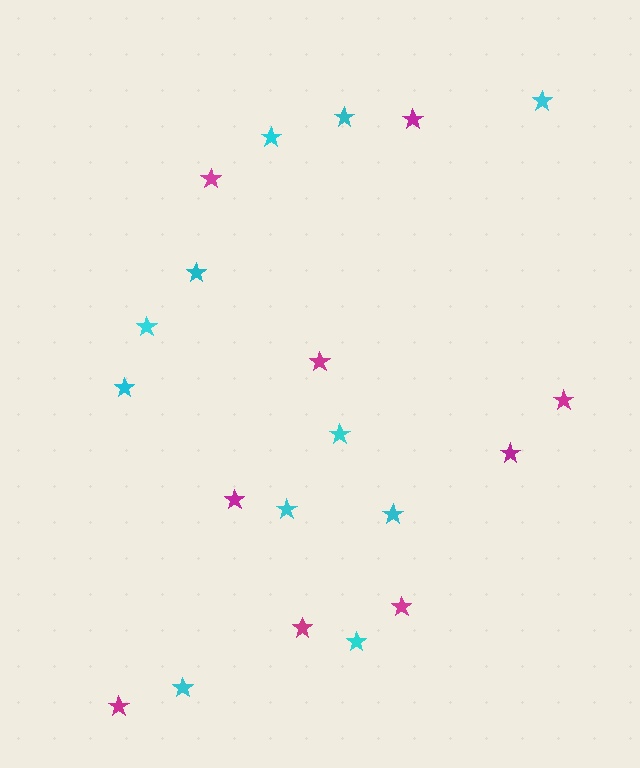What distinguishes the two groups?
There are 2 groups: one group of cyan stars (11) and one group of magenta stars (9).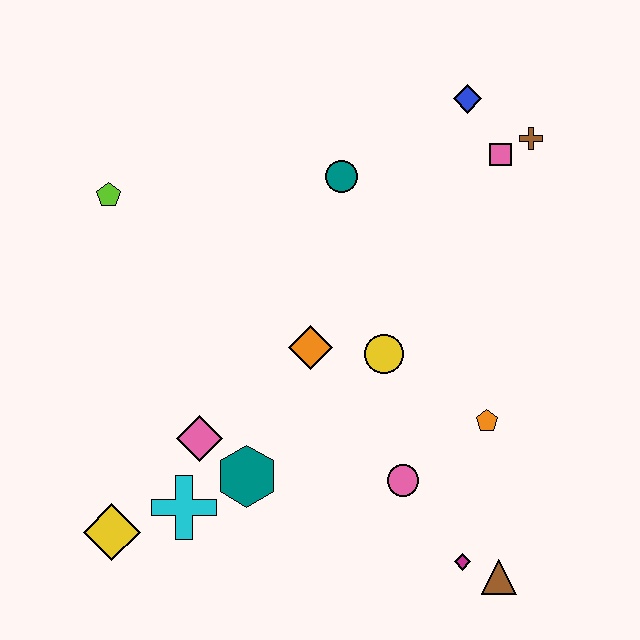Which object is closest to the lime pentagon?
The teal circle is closest to the lime pentagon.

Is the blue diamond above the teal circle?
Yes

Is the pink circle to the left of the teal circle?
No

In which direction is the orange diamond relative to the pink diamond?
The orange diamond is to the right of the pink diamond.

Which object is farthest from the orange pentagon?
The lime pentagon is farthest from the orange pentagon.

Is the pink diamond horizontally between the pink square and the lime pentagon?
Yes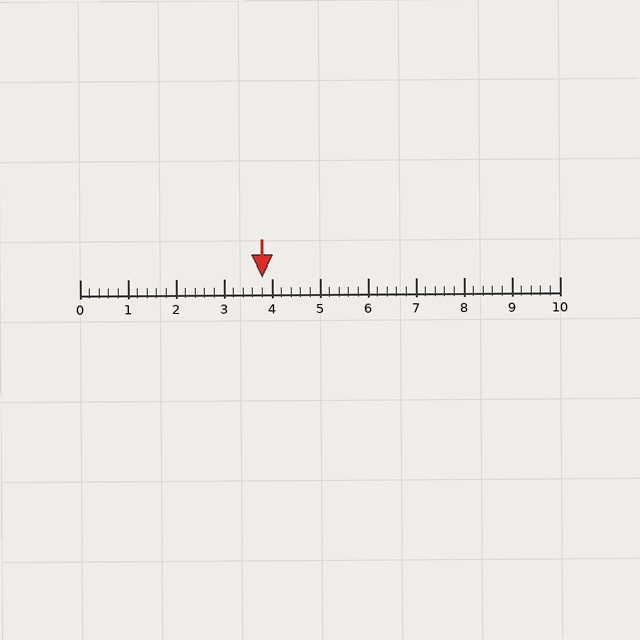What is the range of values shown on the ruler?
The ruler shows values from 0 to 10.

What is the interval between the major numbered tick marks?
The major tick marks are spaced 1 units apart.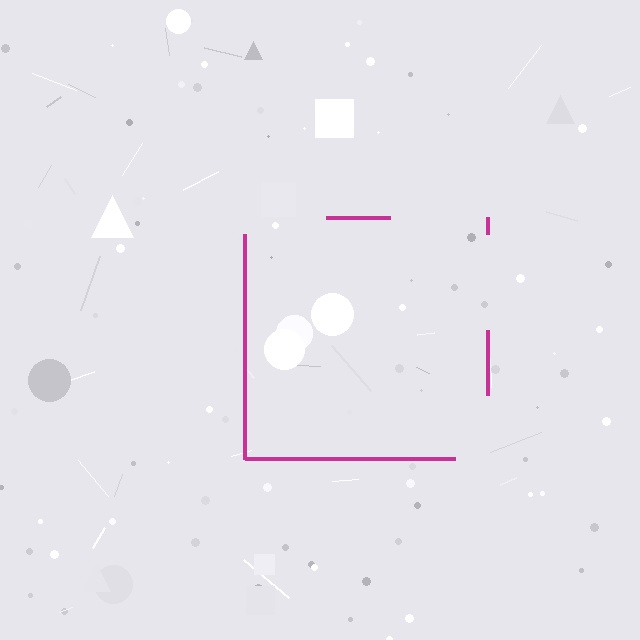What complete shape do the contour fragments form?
The contour fragments form a square.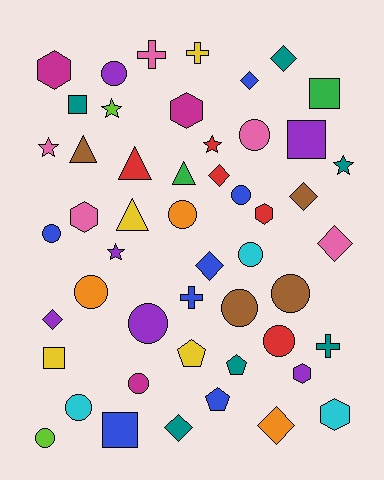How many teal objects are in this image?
There are 6 teal objects.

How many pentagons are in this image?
There are 3 pentagons.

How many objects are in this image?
There are 50 objects.